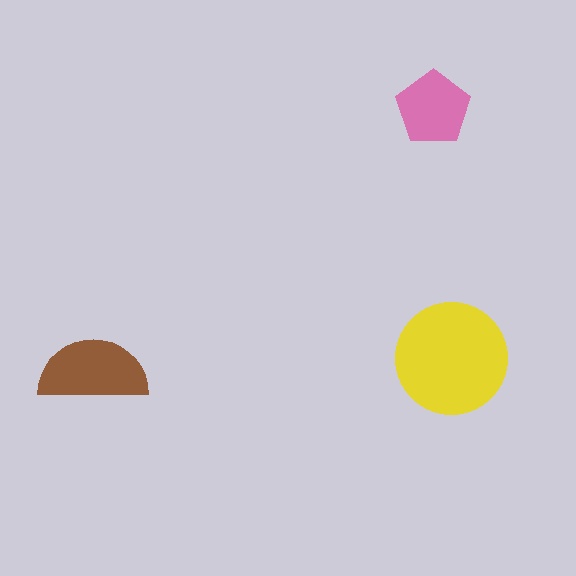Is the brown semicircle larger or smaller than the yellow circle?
Smaller.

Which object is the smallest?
The pink pentagon.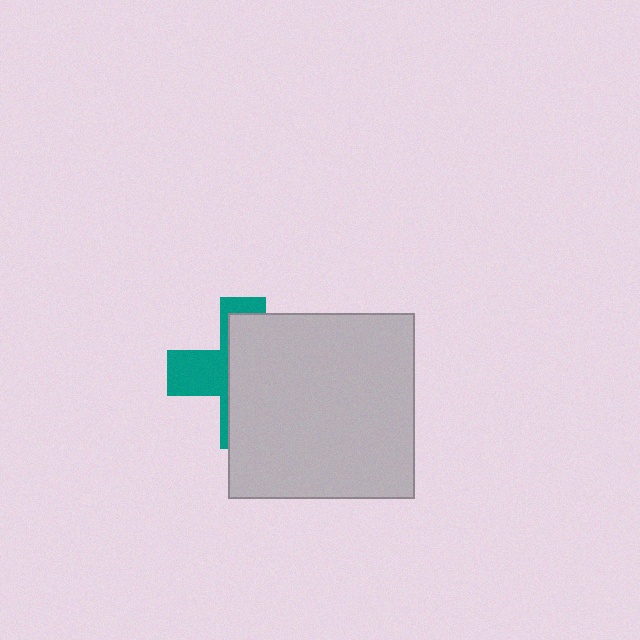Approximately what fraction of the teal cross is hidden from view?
Roughly 64% of the teal cross is hidden behind the light gray square.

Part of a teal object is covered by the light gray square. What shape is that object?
It is a cross.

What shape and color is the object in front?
The object in front is a light gray square.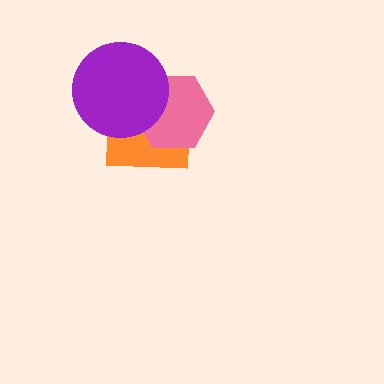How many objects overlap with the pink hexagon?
2 objects overlap with the pink hexagon.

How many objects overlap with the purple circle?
2 objects overlap with the purple circle.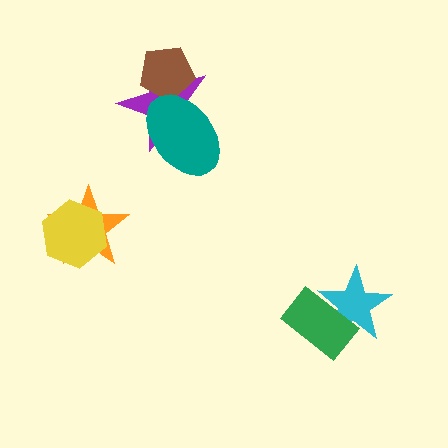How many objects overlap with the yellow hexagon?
1 object overlaps with the yellow hexagon.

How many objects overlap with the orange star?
1 object overlaps with the orange star.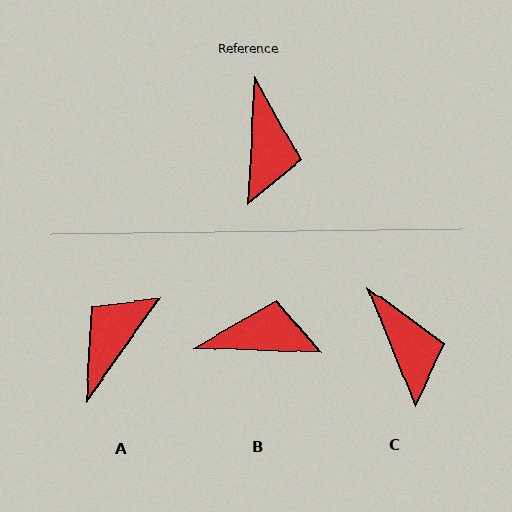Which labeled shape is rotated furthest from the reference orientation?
A, about 147 degrees away.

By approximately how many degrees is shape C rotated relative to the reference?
Approximately 25 degrees counter-clockwise.